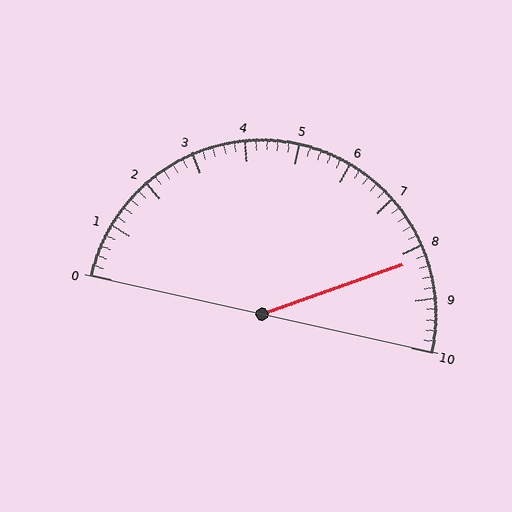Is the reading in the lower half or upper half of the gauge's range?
The reading is in the upper half of the range (0 to 10).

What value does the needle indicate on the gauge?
The needle indicates approximately 8.2.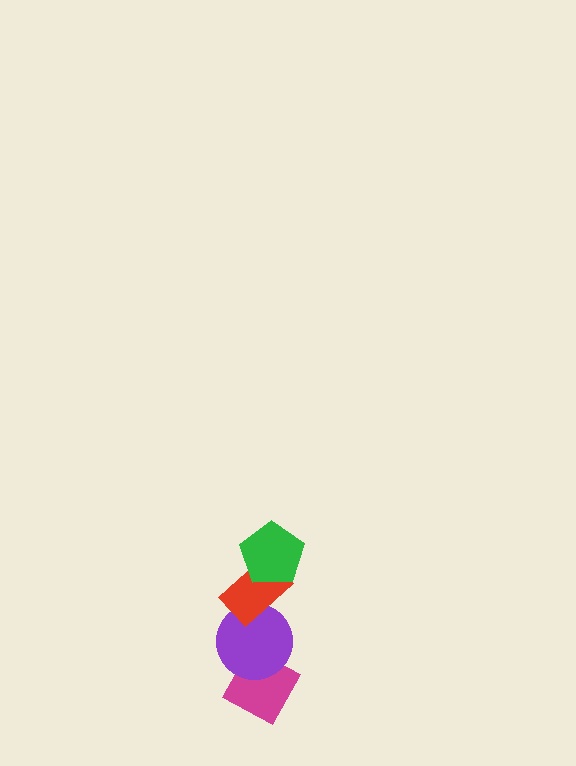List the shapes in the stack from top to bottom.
From top to bottom: the green pentagon, the red rectangle, the purple circle, the magenta diamond.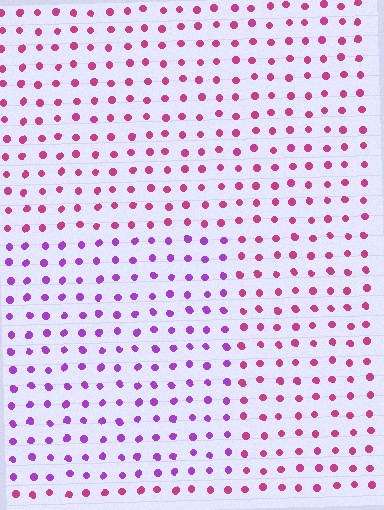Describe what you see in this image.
The image is filled with small magenta elements in a uniform arrangement. A rectangle-shaped region is visible where the elements are tinted to a slightly different hue, forming a subtle color boundary.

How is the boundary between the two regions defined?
The boundary is defined purely by a slight shift in hue (about 40 degrees). Spacing, size, and orientation are identical on both sides.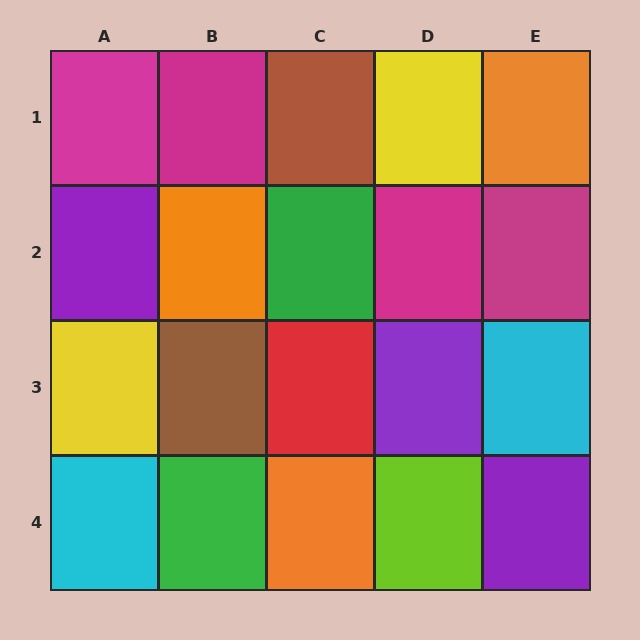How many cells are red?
1 cell is red.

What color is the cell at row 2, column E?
Magenta.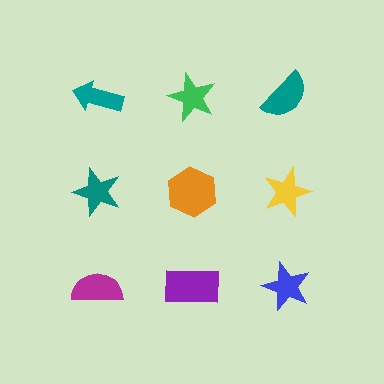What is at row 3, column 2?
A purple rectangle.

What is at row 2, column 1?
A teal star.